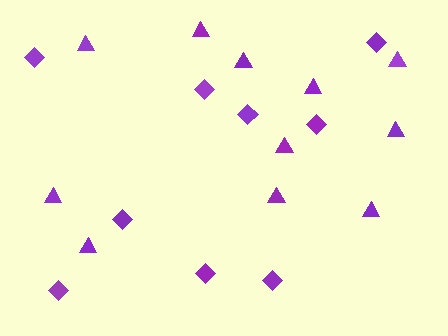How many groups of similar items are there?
There are 2 groups: one group of triangles (11) and one group of diamonds (9).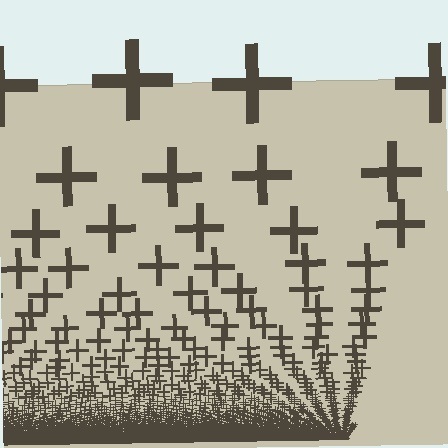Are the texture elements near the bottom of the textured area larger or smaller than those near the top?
Smaller. The gradient is inverted — elements near the bottom are smaller and denser.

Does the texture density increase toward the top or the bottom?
Density increases toward the bottom.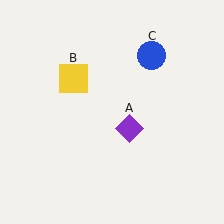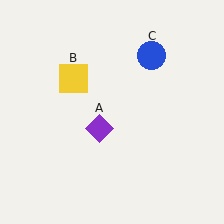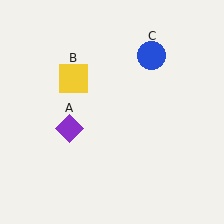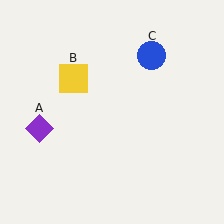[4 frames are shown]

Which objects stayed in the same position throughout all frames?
Yellow square (object B) and blue circle (object C) remained stationary.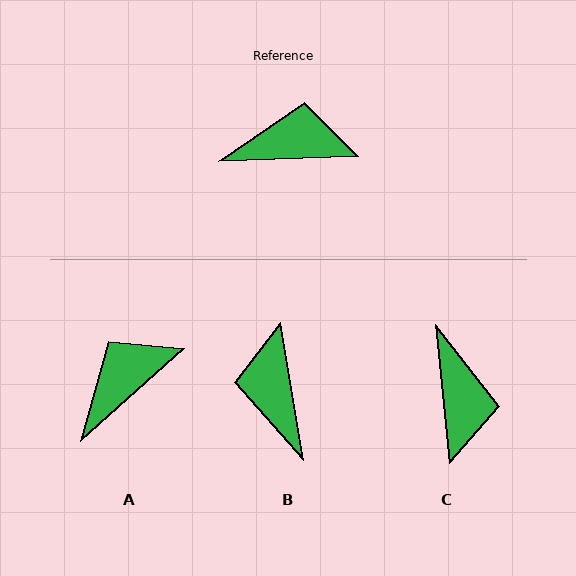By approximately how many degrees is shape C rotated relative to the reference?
Approximately 86 degrees clockwise.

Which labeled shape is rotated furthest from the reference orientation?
B, about 97 degrees away.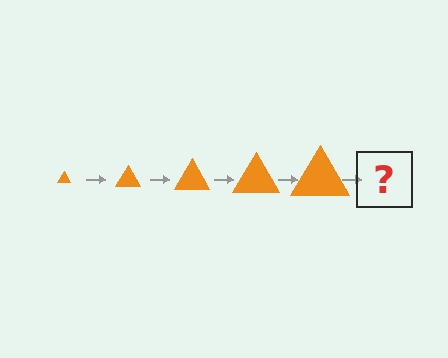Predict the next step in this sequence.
The next step is an orange triangle, larger than the previous one.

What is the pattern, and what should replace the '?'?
The pattern is that the triangle gets progressively larger each step. The '?' should be an orange triangle, larger than the previous one.